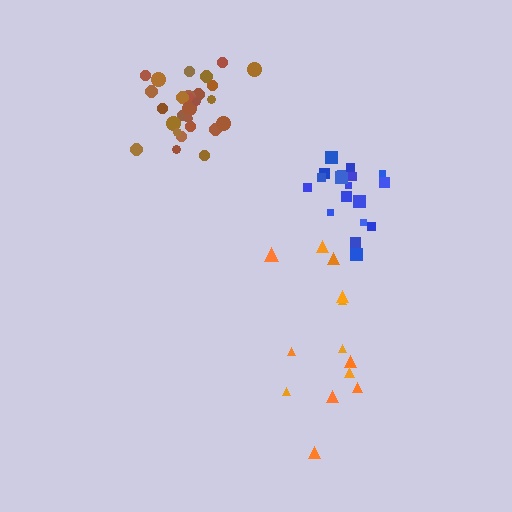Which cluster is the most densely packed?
Brown.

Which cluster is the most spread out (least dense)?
Orange.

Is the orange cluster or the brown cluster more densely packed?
Brown.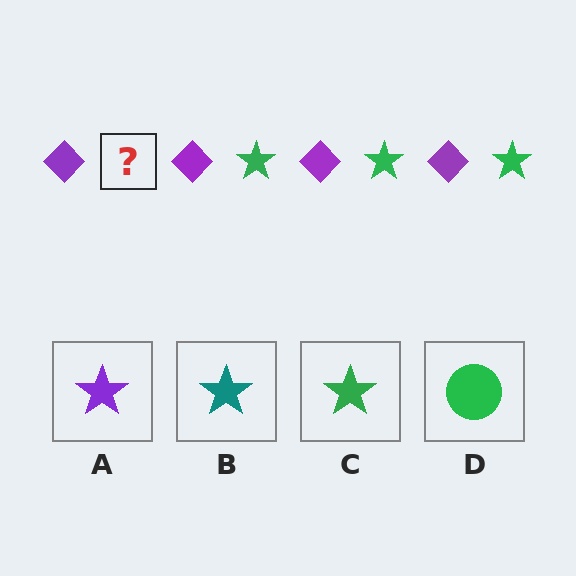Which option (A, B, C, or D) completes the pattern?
C.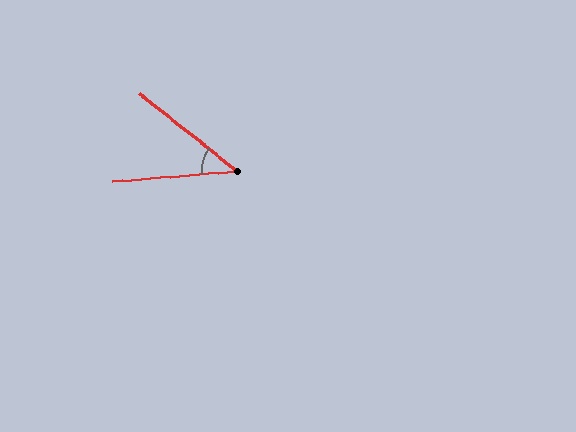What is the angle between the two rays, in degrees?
Approximately 43 degrees.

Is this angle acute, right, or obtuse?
It is acute.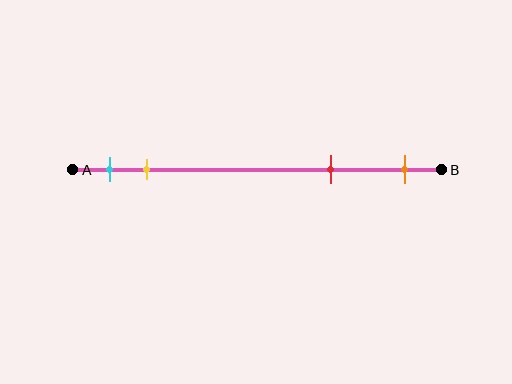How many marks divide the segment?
There are 4 marks dividing the segment.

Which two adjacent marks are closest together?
The cyan and yellow marks are the closest adjacent pair.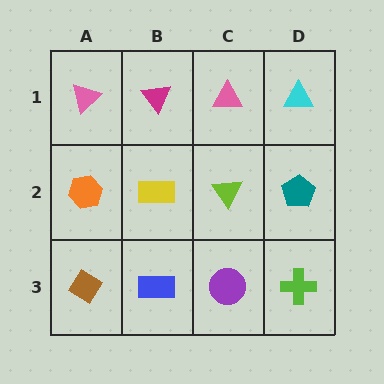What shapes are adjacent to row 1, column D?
A teal pentagon (row 2, column D), a pink triangle (row 1, column C).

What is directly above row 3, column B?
A yellow rectangle.